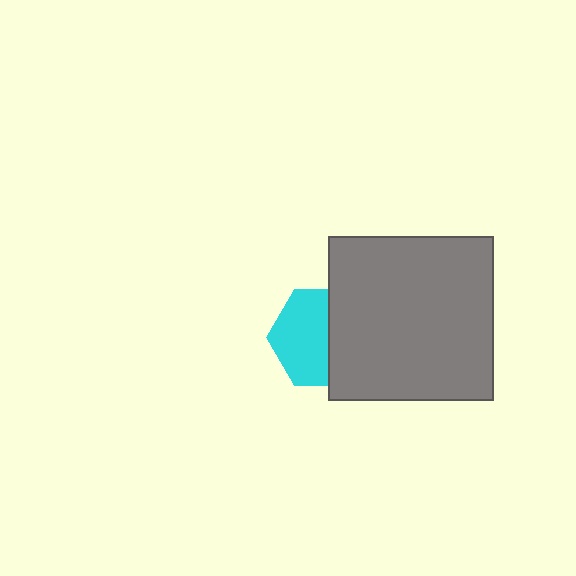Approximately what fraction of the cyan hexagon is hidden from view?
Roughly 43% of the cyan hexagon is hidden behind the gray square.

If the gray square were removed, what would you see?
You would see the complete cyan hexagon.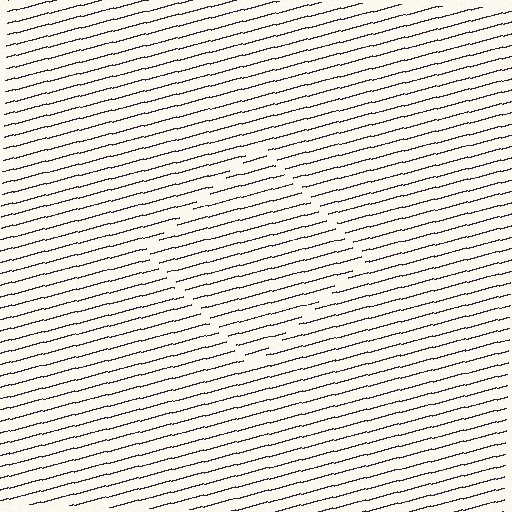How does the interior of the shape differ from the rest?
The interior of the shape contains the same grating, shifted by half a period — the contour is defined by the phase discontinuity where line-ends from the inner and outer gratings abut.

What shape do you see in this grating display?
An illusory square. The interior of the shape contains the same grating, shifted by half a period — the contour is defined by the phase discontinuity where line-ends from the inner and outer gratings abut.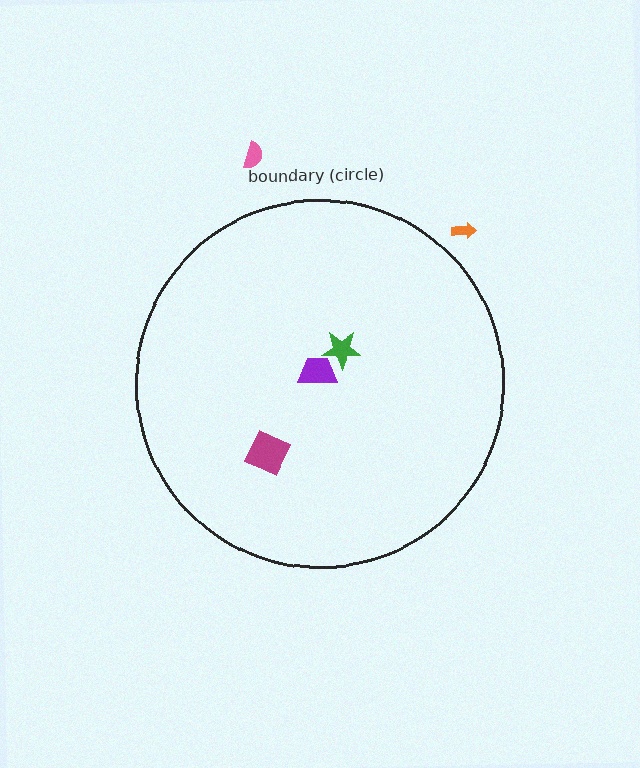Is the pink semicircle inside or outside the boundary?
Outside.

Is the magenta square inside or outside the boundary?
Inside.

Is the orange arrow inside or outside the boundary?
Outside.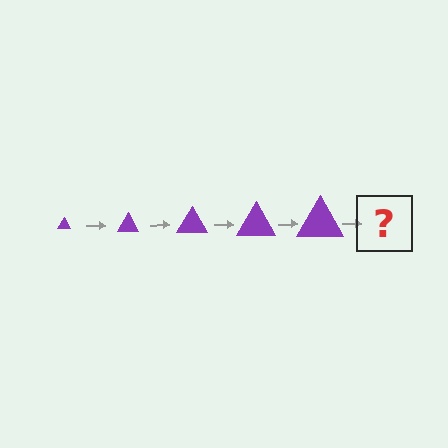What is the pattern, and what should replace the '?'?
The pattern is that the triangle gets progressively larger each step. The '?' should be a purple triangle, larger than the previous one.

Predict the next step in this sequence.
The next step is a purple triangle, larger than the previous one.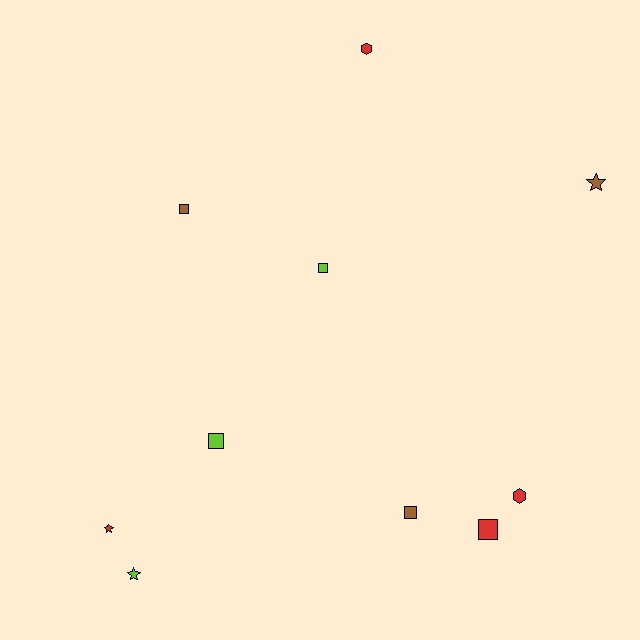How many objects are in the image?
There are 10 objects.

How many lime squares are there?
There are 2 lime squares.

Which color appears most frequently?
Red, with 4 objects.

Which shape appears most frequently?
Square, with 5 objects.